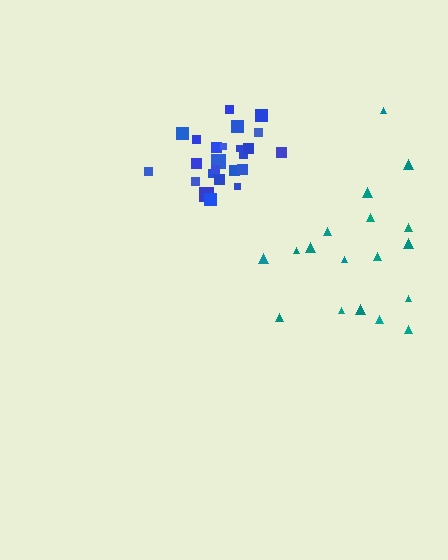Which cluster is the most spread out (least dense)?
Teal.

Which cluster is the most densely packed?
Blue.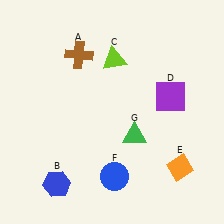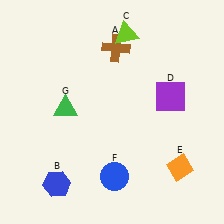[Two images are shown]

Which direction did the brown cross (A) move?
The brown cross (A) moved right.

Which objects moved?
The objects that moved are: the brown cross (A), the lime triangle (C), the green triangle (G).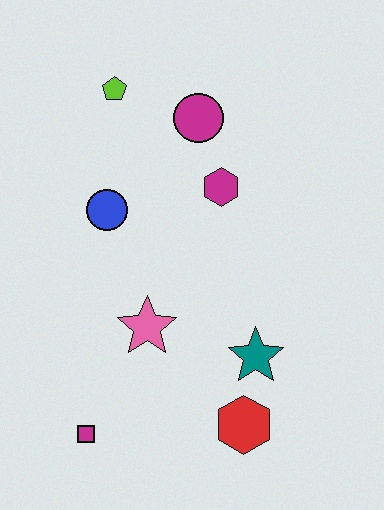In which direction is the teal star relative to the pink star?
The teal star is to the right of the pink star.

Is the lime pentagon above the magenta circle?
Yes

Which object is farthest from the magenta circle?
The magenta square is farthest from the magenta circle.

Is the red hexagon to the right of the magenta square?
Yes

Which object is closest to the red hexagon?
The teal star is closest to the red hexagon.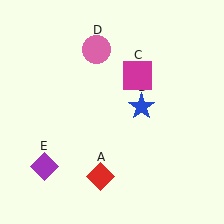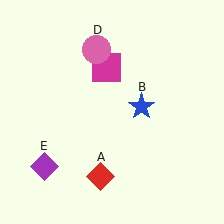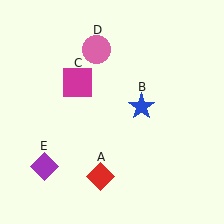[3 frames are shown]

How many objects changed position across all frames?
1 object changed position: magenta square (object C).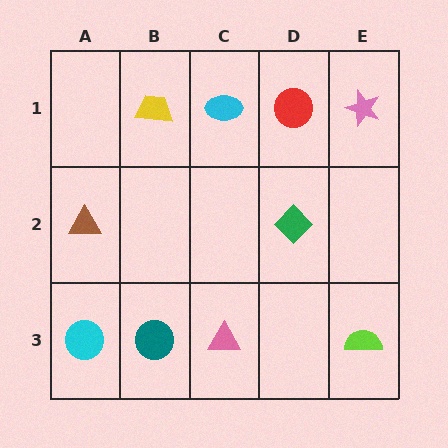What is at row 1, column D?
A red circle.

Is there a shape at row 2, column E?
No, that cell is empty.